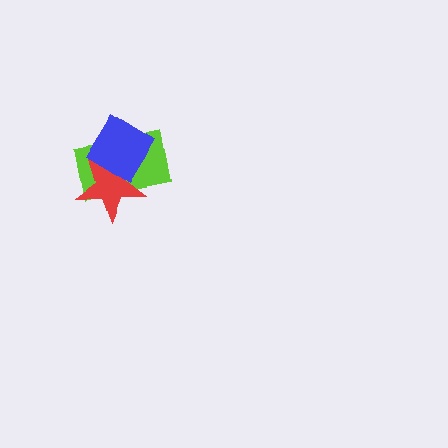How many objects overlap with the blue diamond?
2 objects overlap with the blue diamond.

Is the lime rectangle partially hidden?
Yes, it is partially covered by another shape.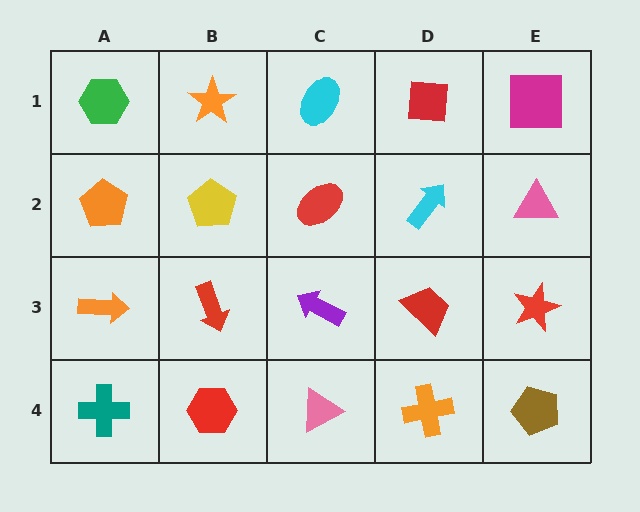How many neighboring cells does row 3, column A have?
3.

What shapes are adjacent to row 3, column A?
An orange pentagon (row 2, column A), a teal cross (row 4, column A), a red arrow (row 3, column B).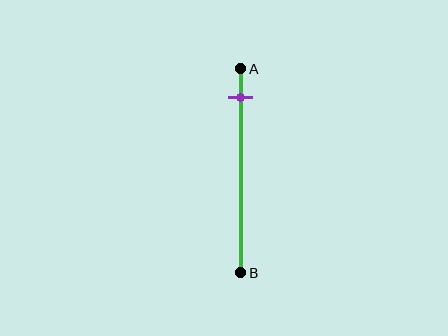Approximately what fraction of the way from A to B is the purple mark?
The purple mark is approximately 15% of the way from A to B.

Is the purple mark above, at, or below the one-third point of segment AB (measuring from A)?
The purple mark is above the one-third point of segment AB.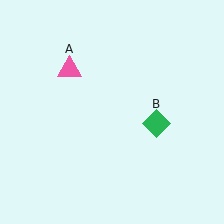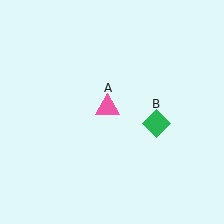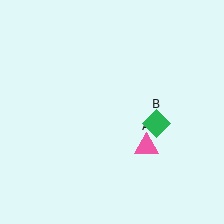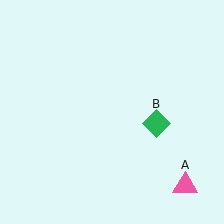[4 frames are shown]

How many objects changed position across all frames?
1 object changed position: pink triangle (object A).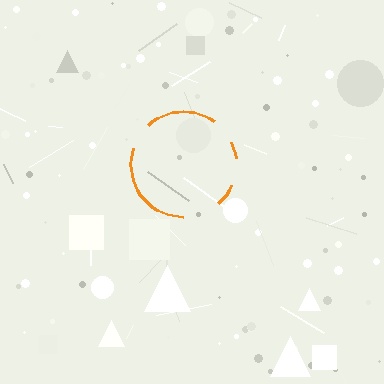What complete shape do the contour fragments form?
The contour fragments form a circle.